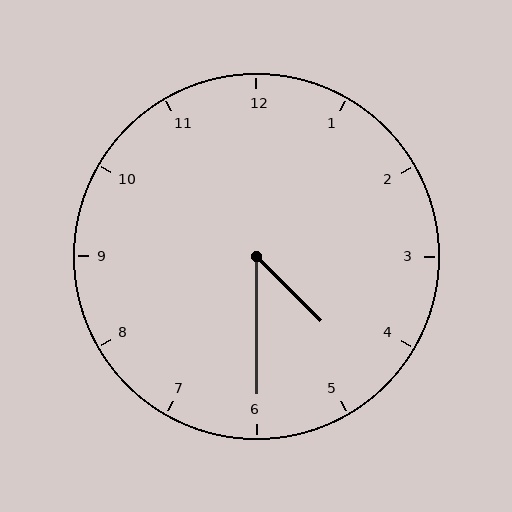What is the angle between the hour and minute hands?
Approximately 45 degrees.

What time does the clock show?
4:30.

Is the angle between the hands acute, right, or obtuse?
It is acute.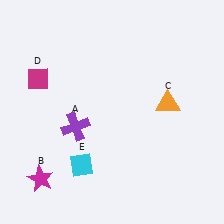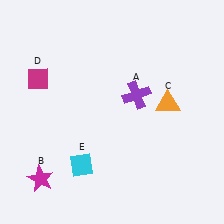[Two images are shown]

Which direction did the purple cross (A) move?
The purple cross (A) moved right.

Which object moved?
The purple cross (A) moved right.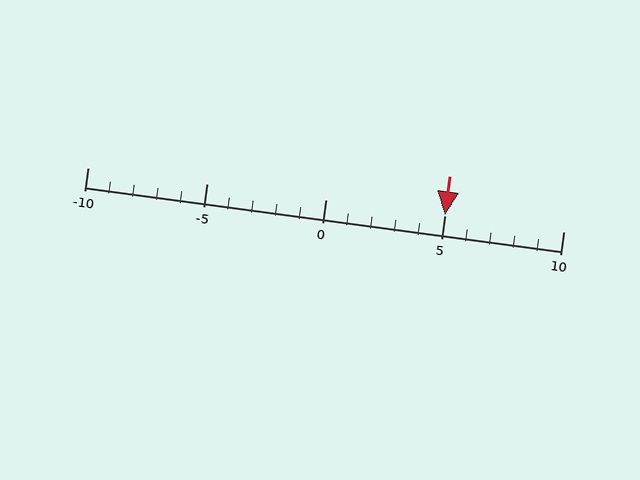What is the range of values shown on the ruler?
The ruler shows values from -10 to 10.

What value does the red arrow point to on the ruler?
The red arrow points to approximately 5.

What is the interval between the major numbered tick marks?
The major tick marks are spaced 5 units apart.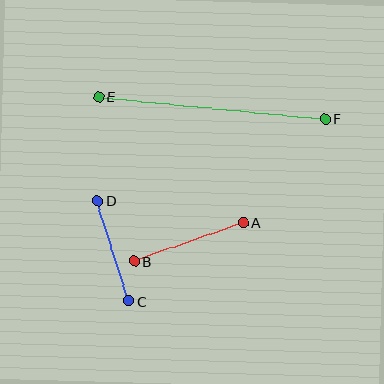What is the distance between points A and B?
The distance is approximately 116 pixels.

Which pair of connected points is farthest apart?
Points E and F are farthest apart.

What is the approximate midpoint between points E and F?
The midpoint is at approximately (212, 108) pixels.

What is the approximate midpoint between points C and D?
The midpoint is at approximately (113, 251) pixels.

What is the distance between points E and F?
The distance is approximately 227 pixels.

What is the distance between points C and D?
The distance is approximately 105 pixels.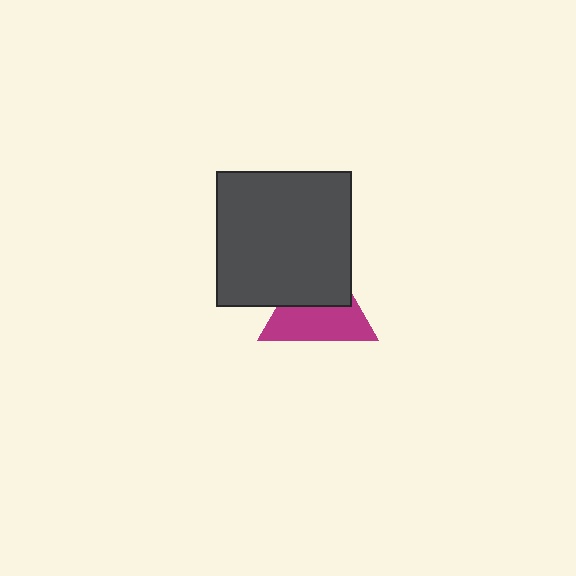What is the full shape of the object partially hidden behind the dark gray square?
The partially hidden object is a magenta triangle.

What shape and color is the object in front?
The object in front is a dark gray square.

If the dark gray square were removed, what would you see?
You would see the complete magenta triangle.